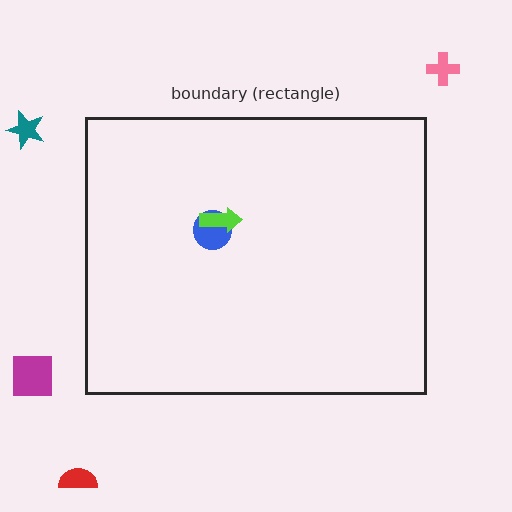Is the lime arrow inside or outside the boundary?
Inside.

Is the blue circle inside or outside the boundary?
Inside.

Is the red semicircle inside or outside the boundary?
Outside.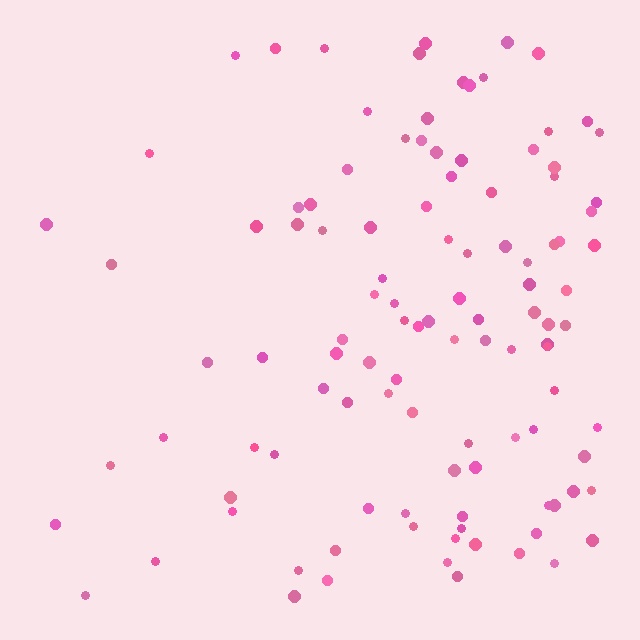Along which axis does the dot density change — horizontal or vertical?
Horizontal.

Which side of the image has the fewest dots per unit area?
The left.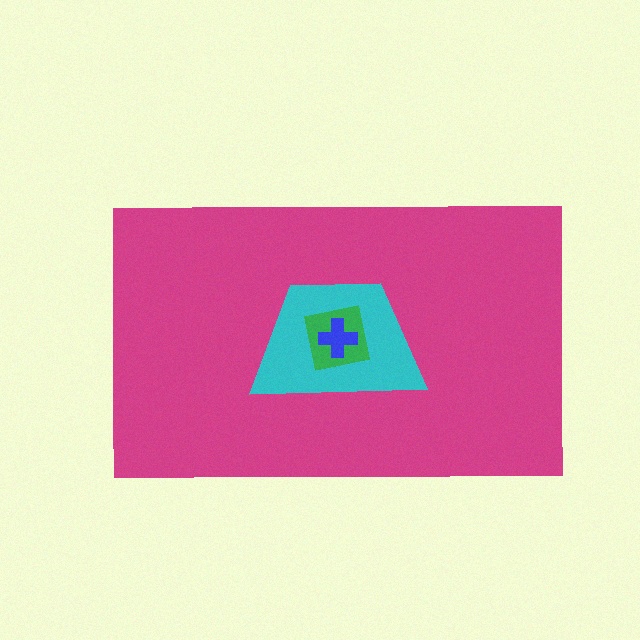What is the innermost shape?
The blue cross.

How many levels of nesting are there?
4.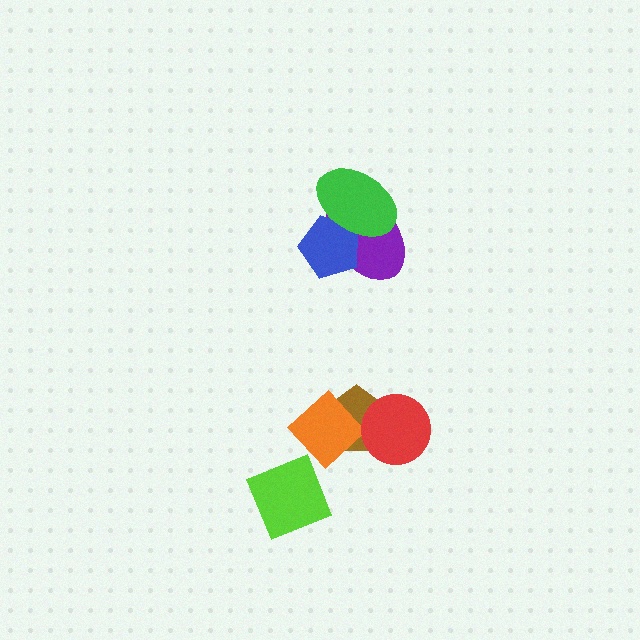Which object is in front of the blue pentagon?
The green ellipse is in front of the blue pentagon.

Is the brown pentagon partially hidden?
Yes, it is partially covered by another shape.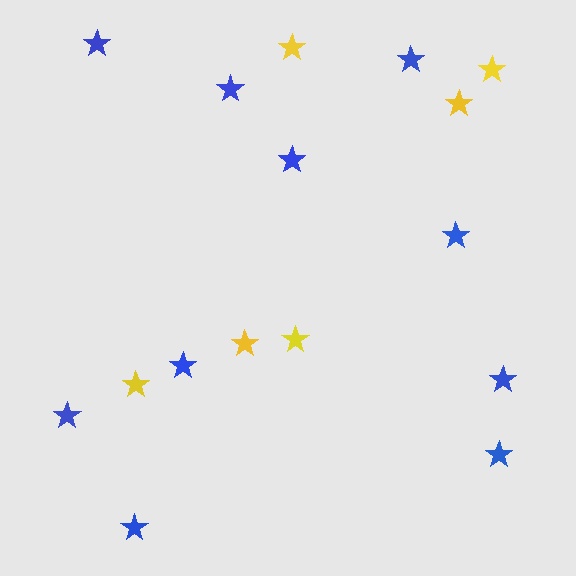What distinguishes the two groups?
There are 2 groups: one group of blue stars (10) and one group of yellow stars (6).